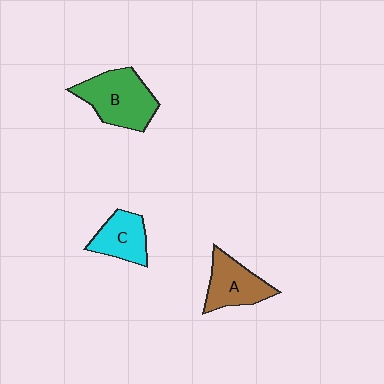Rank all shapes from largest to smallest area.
From largest to smallest: B (green), A (brown), C (cyan).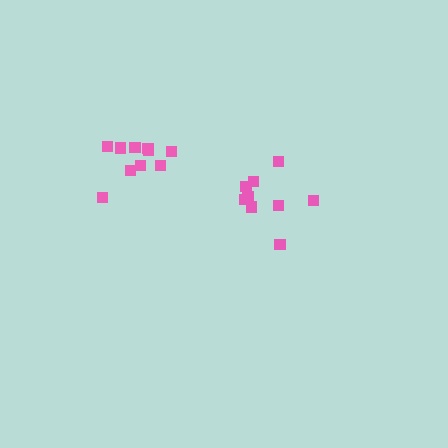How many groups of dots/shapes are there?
There are 2 groups.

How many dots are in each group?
Group 1: 9 dots, Group 2: 10 dots (19 total).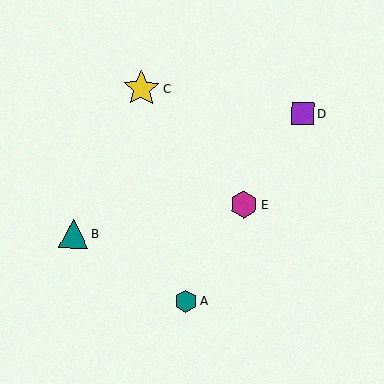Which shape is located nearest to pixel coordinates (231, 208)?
The magenta hexagon (labeled E) at (244, 205) is nearest to that location.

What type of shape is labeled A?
Shape A is a teal hexagon.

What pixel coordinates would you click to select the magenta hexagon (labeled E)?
Click at (244, 205) to select the magenta hexagon E.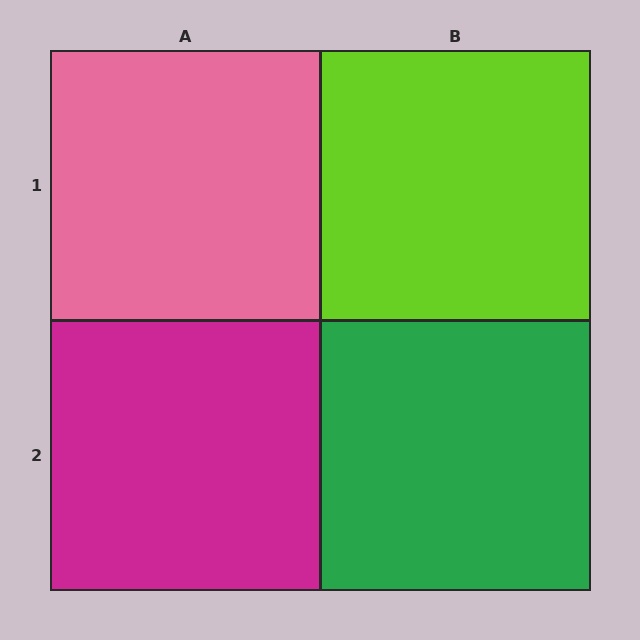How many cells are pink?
1 cell is pink.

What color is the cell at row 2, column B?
Green.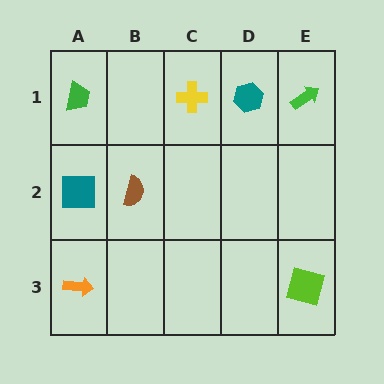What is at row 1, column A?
A green trapezoid.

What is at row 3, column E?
A lime square.